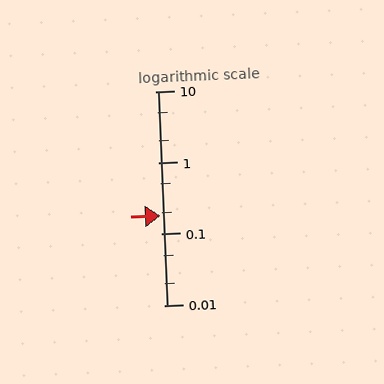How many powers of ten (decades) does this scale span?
The scale spans 3 decades, from 0.01 to 10.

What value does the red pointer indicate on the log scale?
The pointer indicates approximately 0.18.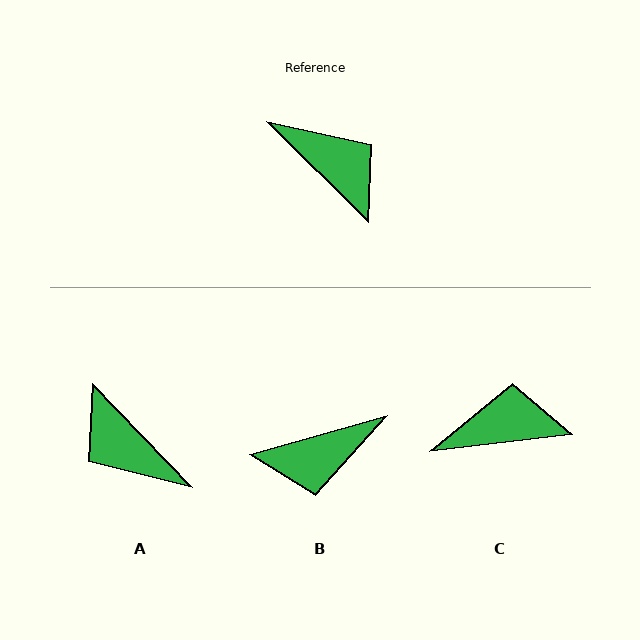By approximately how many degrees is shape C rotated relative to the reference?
Approximately 52 degrees counter-clockwise.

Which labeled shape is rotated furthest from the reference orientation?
A, about 179 degrees away.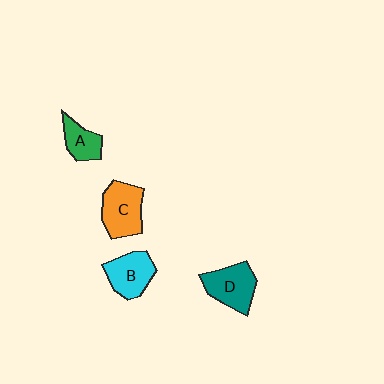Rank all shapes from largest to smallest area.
From largest to smallest: C (orange), D (teal), B (cyan), A (green).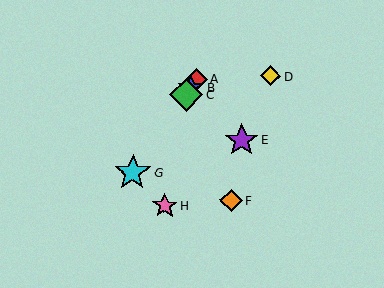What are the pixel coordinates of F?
Object F is at (231, 200).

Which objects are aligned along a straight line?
Objects A, B, C, G are aligned along a straight line.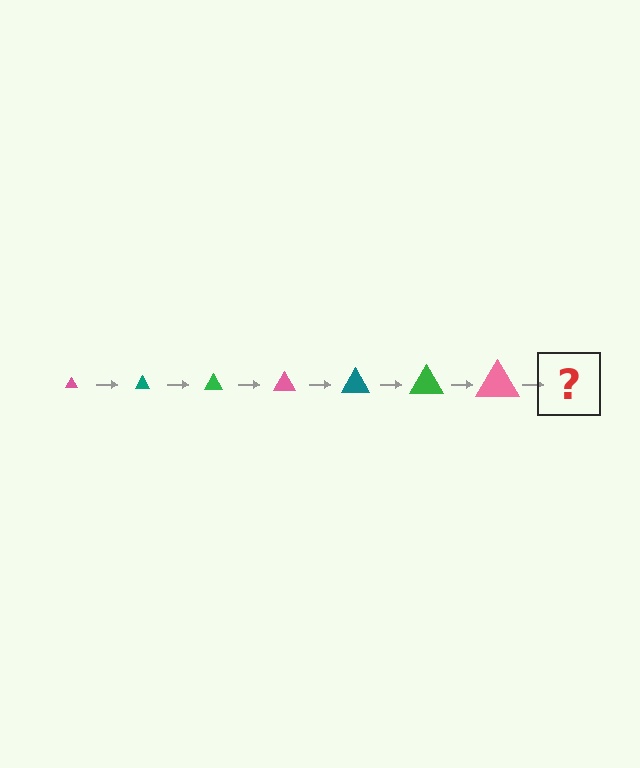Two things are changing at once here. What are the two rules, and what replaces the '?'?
The two rules are that the triangle grows larger each step and the color cycles through pink, teal, and green. The '?' should be a teal triangle, larger than the previous one.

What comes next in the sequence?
The next element should be a teal triangle, larger than the previous one.